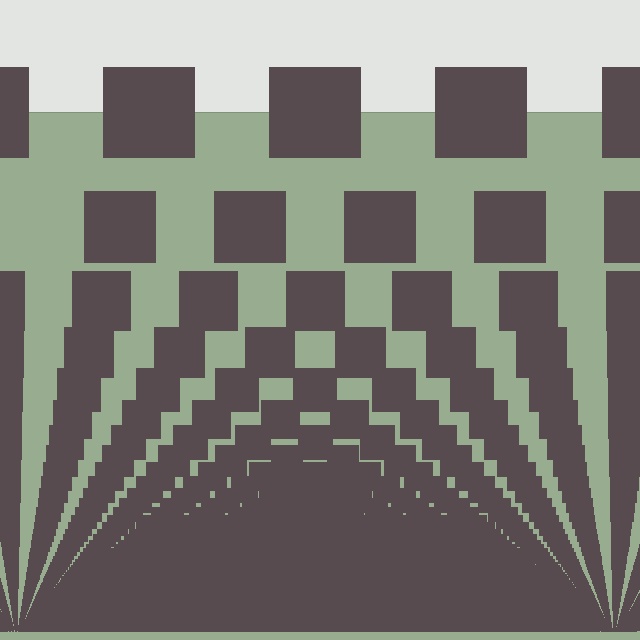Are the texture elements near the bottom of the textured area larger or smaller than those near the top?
Smaller. The gradient is inverted — elements near the bottom are smaller and denser.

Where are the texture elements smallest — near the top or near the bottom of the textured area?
Near the bottom.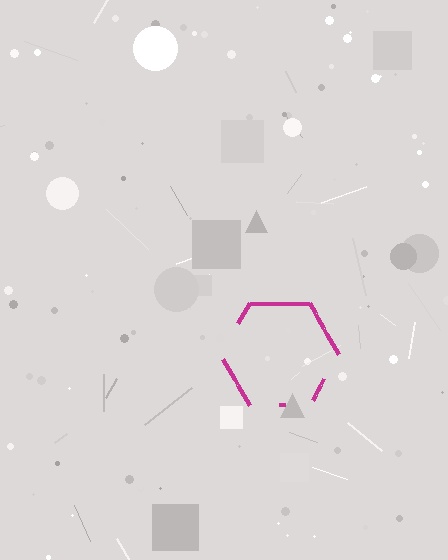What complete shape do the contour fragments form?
The contour fragments form a hexagon.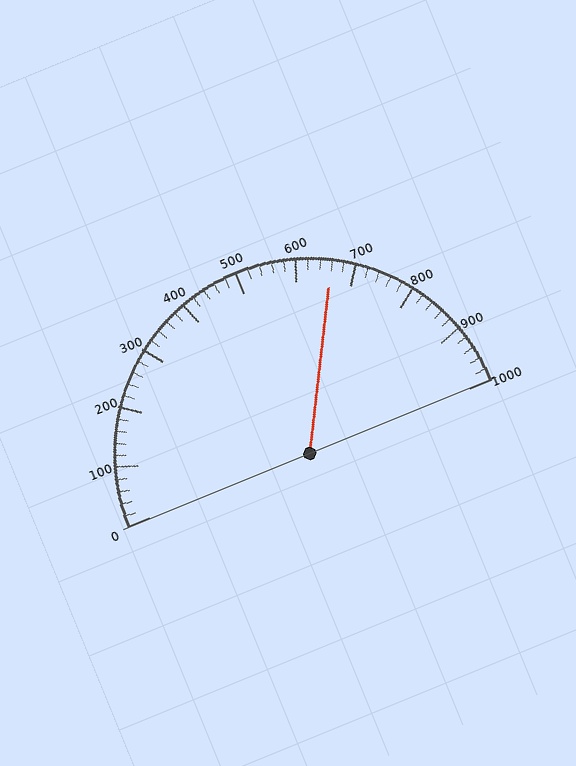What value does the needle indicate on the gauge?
The needle indicates approximately 660.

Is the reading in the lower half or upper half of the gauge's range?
The reading is in the upper half of the range (0 to 1000).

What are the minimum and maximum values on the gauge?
The gauge ranges from 0 to 1000.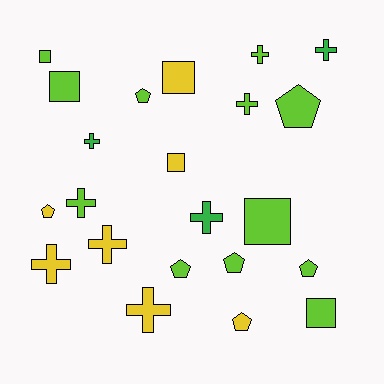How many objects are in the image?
There are 22 objects.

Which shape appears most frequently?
Cross, with 9 objects.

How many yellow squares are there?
There are 2 yellow squares.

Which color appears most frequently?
Lime, with 12 objects.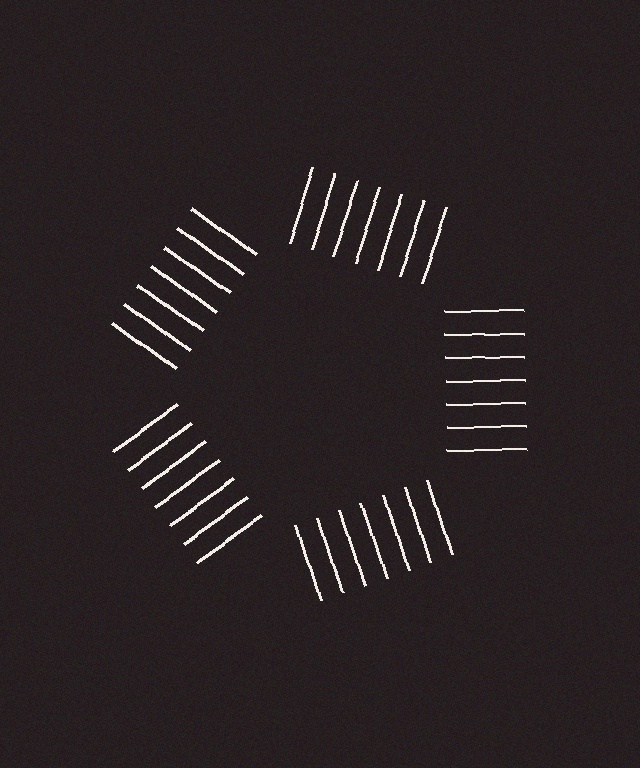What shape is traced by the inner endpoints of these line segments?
An illusory pentagon — the line segments terminate on its edges but no continuous stroke is drawn.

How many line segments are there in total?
35 — 7 along each of the 5 edges.